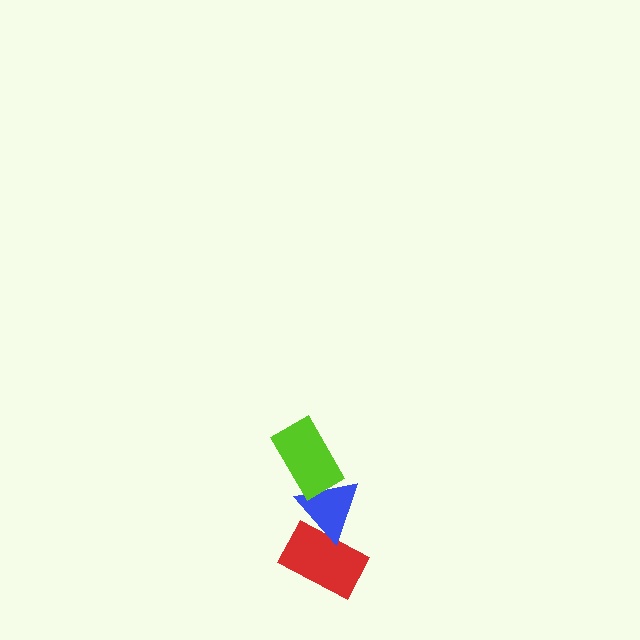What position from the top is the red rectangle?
The red rectangle is 3rd from the top.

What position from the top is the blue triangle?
The blue triangle is 2nd from the top.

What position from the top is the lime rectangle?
The lime rectangle is 1st from the top.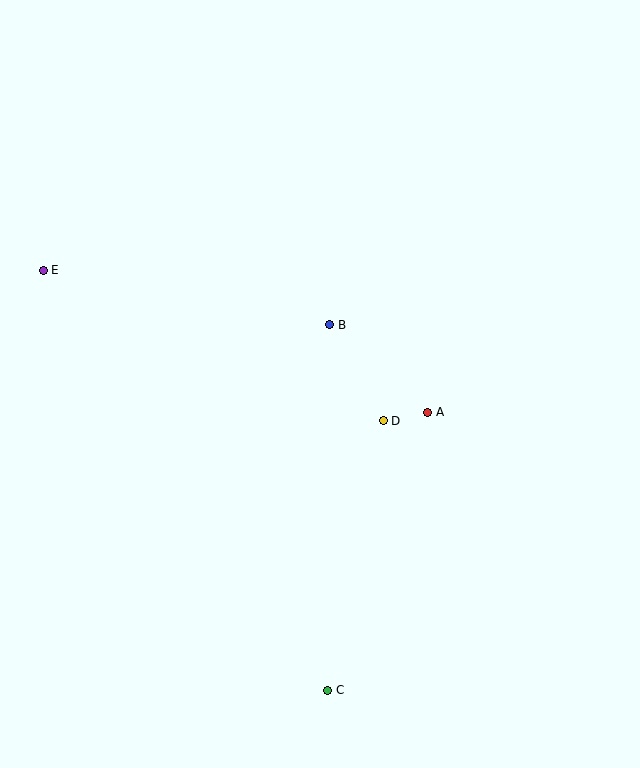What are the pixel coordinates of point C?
Point C is at (328, 690).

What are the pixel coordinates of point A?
Point A is at (428, 412).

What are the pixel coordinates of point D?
Point D is at (383, 421).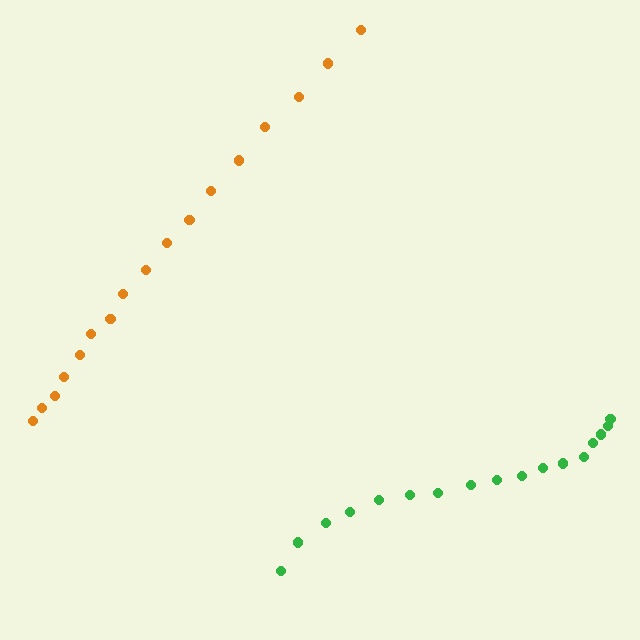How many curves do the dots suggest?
There are 2 distinct paths.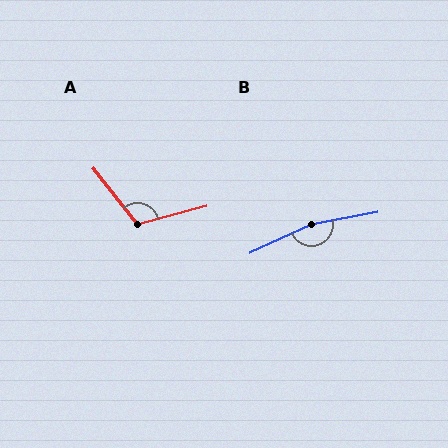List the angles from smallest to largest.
A (114°), B (166°).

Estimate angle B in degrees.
Approximately 166 degrees.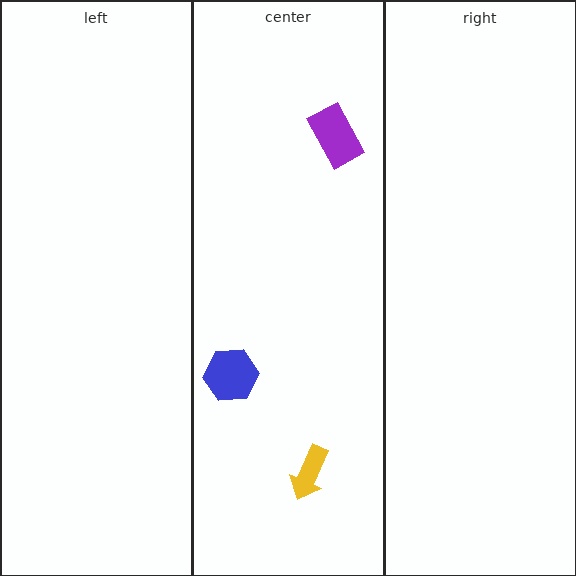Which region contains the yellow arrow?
The center region.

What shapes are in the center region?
The purple rectangle, the blue hexagon, the yellow arrow.